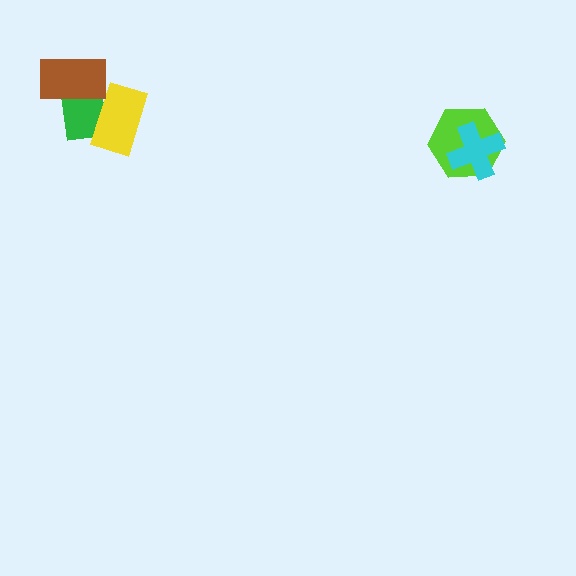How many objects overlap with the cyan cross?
1 object overlaps with the cyan cross.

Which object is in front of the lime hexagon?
The cyan cross is in front of the lime hexagon.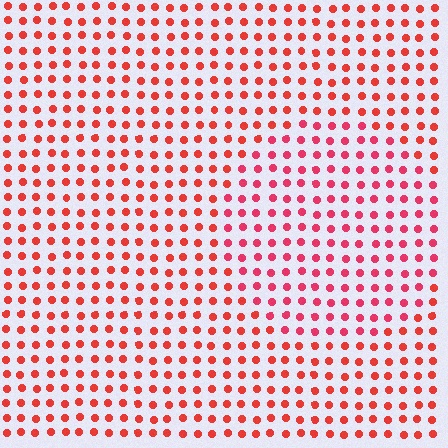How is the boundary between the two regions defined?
The boundary is defined purely by a slight shift in hue (about 19 degrees). Spacing, size, and orientation are identical on both sides.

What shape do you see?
I see a circle.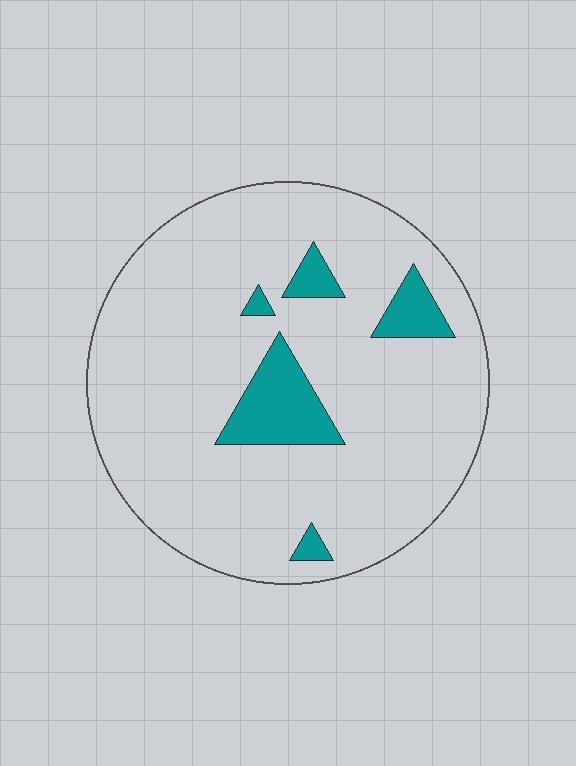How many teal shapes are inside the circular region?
5.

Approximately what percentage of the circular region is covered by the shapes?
Approximately 10%.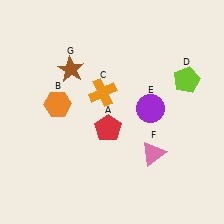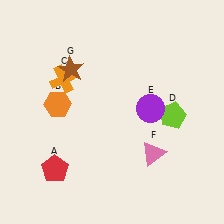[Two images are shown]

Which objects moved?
The objects that moved are: the red pentagon (A), the orange cross (C), the lime pentagon (D).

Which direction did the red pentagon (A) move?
The red pentagon (A) moved left.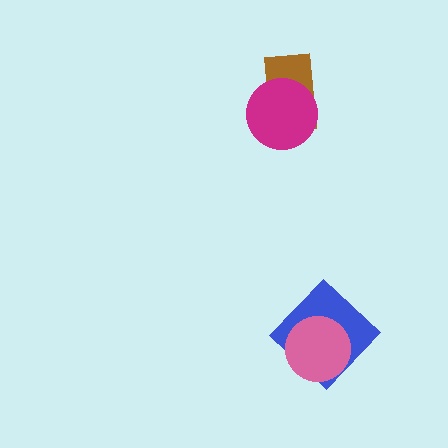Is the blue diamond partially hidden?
Yes, it is partially covered by another shape.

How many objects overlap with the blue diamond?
1 object overlaps with the blue diamond.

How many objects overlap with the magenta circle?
1 object overlaps with the magenta circle.